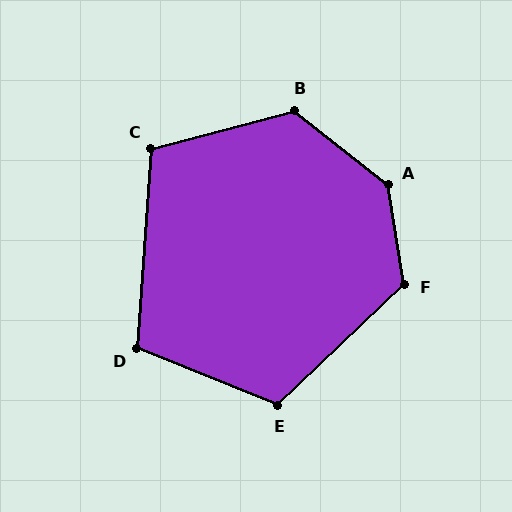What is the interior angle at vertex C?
Approximately 109 degrees (obtuse).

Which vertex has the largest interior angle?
A, at approximately 137 degrees.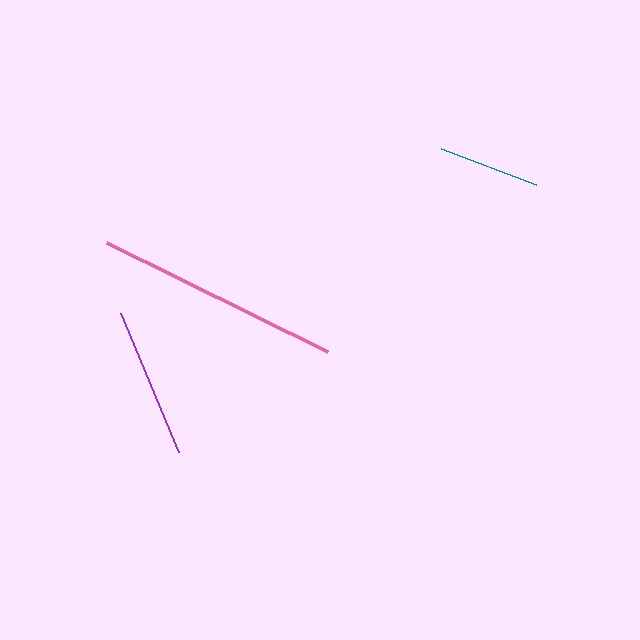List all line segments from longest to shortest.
From longest to shortest: pink, purple, teal.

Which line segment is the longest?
The pink line is the longest at approximately 246 pixels.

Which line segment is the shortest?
The teal line is the shortest at approximately 102 pixels.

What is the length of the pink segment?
The pink segment is approximately 246 pixels long.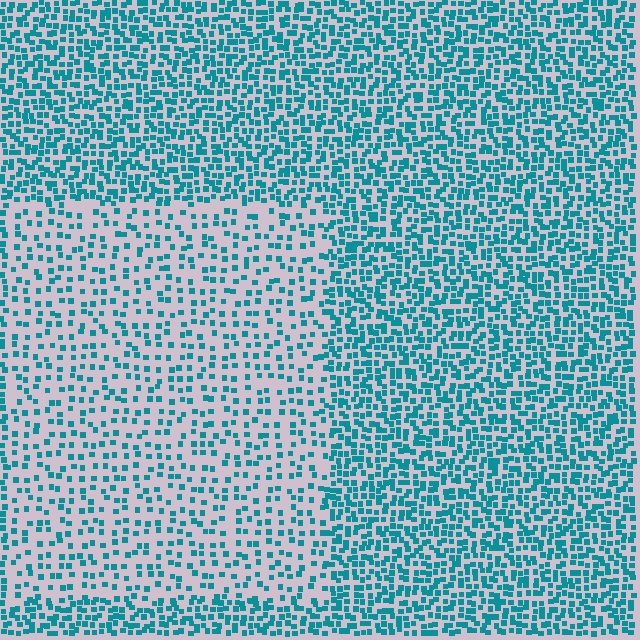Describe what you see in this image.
The image contains small teal elements arranged at two different densities. A rectangle-shaped region is visible where the elements are less densely packed than the surrounding area.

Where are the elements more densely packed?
The elements are more densely packed outside the rectangle boundary.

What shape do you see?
I see a rectangle.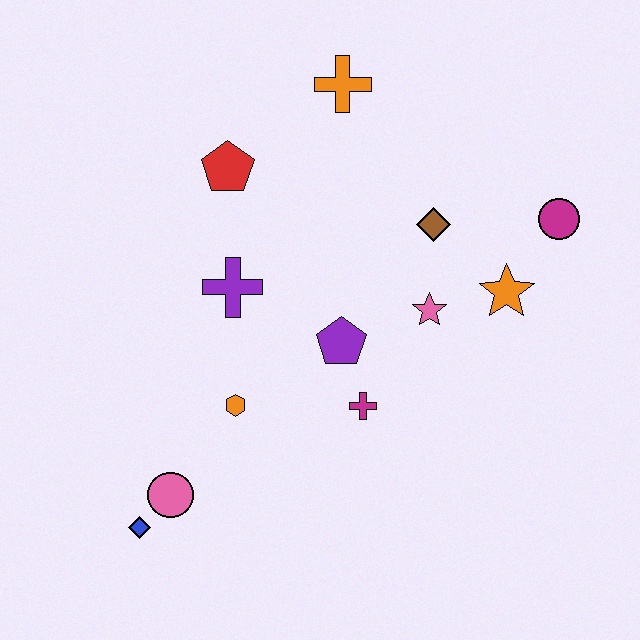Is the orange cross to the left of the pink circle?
No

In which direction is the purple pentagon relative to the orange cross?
The purple pentagon is below the orange cross.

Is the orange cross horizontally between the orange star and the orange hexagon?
Yes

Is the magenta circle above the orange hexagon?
Yes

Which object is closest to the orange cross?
The red pentagon is closest to the orange cross.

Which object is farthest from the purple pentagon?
The blue diamond is farthest from the purple pentagon.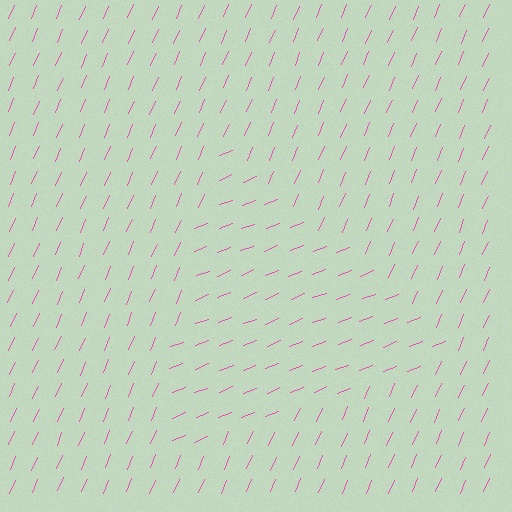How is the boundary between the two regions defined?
The boundary is defined purely by a change in line orientation (approximately 45 degrees difference). All lines are the same color and thickness.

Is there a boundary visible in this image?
Yes, there is a texture boundary formed by a change in line orientation.